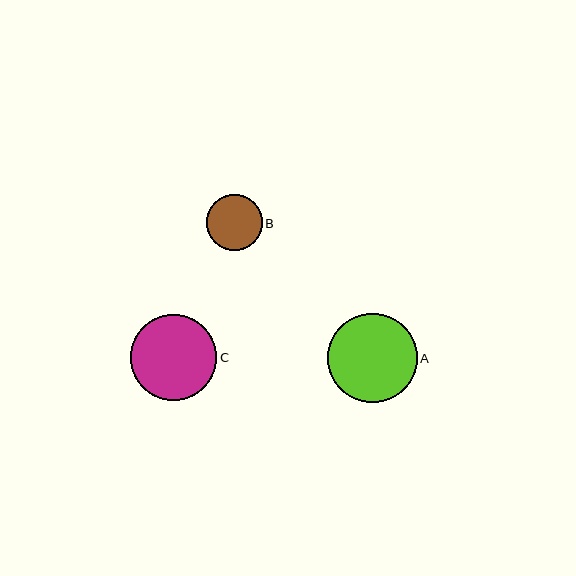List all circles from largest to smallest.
From largest to smallest: A, C, B.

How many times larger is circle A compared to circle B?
Circle A is approximately 1.6 times the size of circle B.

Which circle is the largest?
Circle A is the largest with a size of approximately 90 pixels.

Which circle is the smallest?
Circle B is the smallest with a size of approximately 56 pixels.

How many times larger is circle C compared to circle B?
Circle C is approximately 1.6 times the size of circle B.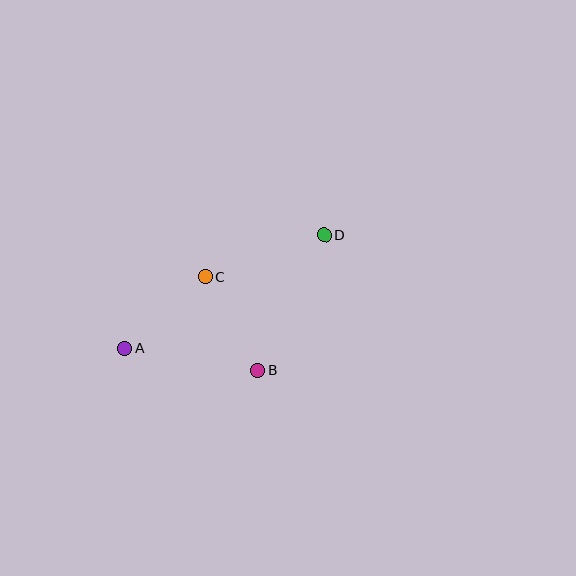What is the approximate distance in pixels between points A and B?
The distance between A and B is approximately 135 pixels.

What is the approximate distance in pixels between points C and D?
The distance between C and D is approximately 126 pixels.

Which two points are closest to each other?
Points B and C are closest to each other.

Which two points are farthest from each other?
Points A and D are farthest from each other.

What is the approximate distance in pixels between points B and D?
The distance between B and D is approximately 150 pixels.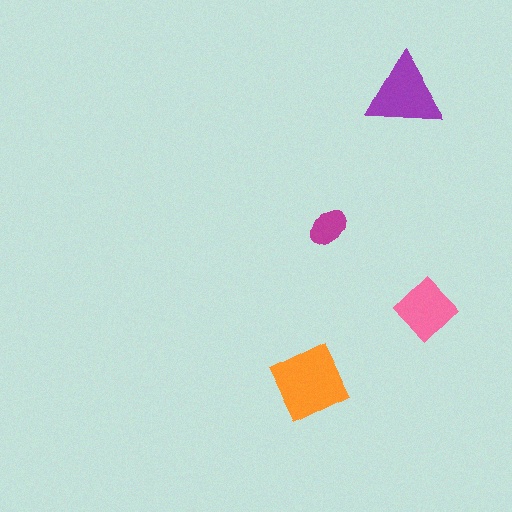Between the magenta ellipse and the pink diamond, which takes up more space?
The pink diamond.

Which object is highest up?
The purple triangle is topmost.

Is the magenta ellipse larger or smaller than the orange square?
Smaller.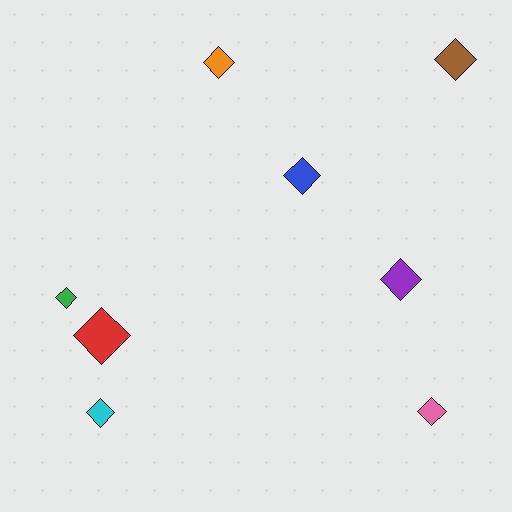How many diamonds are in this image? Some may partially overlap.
There are 8 diamonds.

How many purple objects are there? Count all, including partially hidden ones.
There is 1 purple object.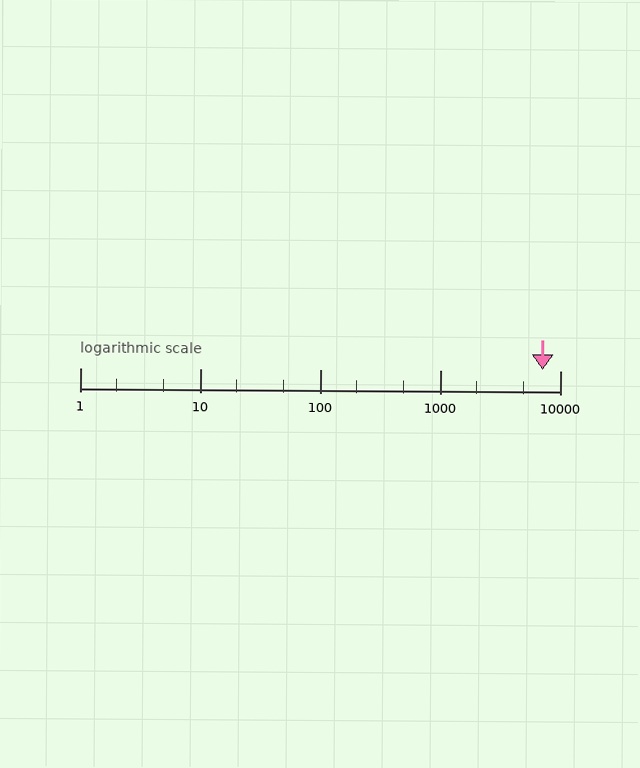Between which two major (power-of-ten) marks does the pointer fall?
The pointer is between 1000 and 10000.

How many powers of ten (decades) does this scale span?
The scale spans 4 decades, from 1 to 10000.